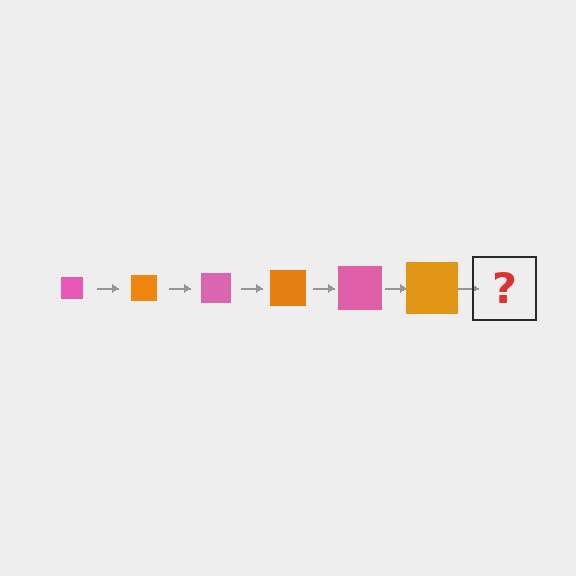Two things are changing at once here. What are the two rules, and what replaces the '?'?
The two rules are that the square grows larger each step and the color cycles through pink and orange. The '?' should be a pink square, larger than the previous one.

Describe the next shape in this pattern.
It should be a pink square, larger than the previous one.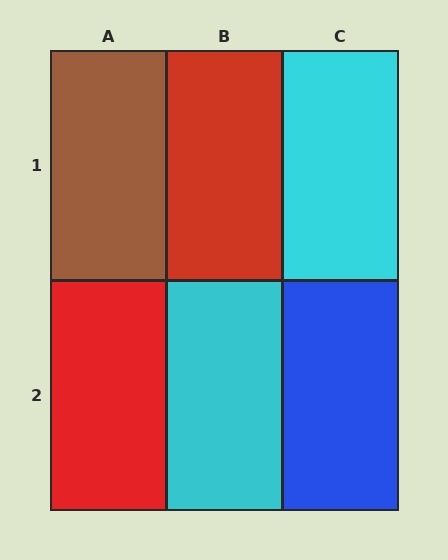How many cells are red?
2 cells are red.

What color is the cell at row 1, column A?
Brown.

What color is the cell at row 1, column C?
Cyan.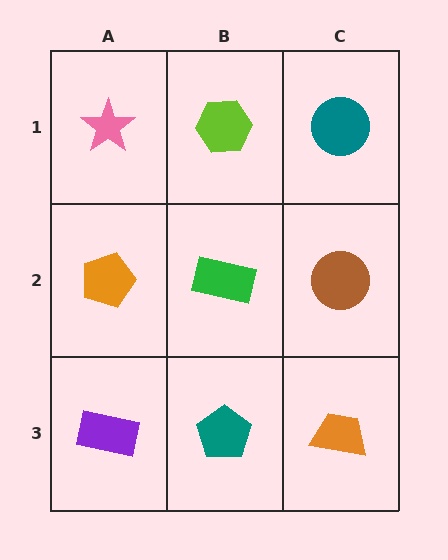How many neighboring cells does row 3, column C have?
2.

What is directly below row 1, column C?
A brown circle.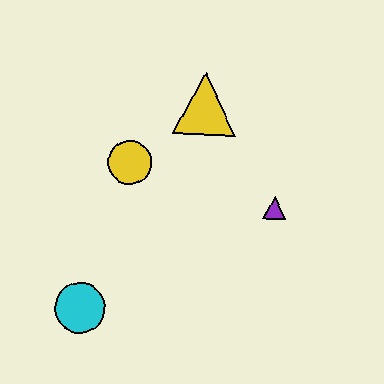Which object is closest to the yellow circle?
The yellow triangle is closest to the yellow circle.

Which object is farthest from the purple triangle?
The cyan circle is farthest from the purple triangle.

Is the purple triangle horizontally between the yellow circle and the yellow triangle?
No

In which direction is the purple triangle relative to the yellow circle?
The purple triangle is to the right of the yellow circle.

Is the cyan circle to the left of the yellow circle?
Yes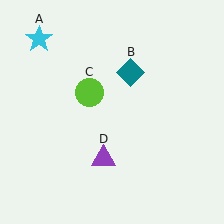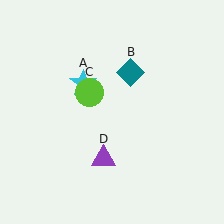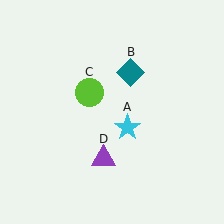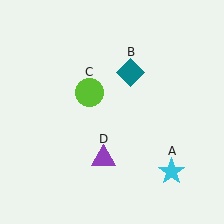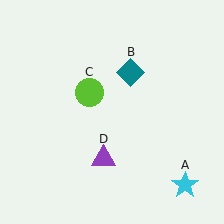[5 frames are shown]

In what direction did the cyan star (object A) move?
The cyan star (object A) moved down and to the right.